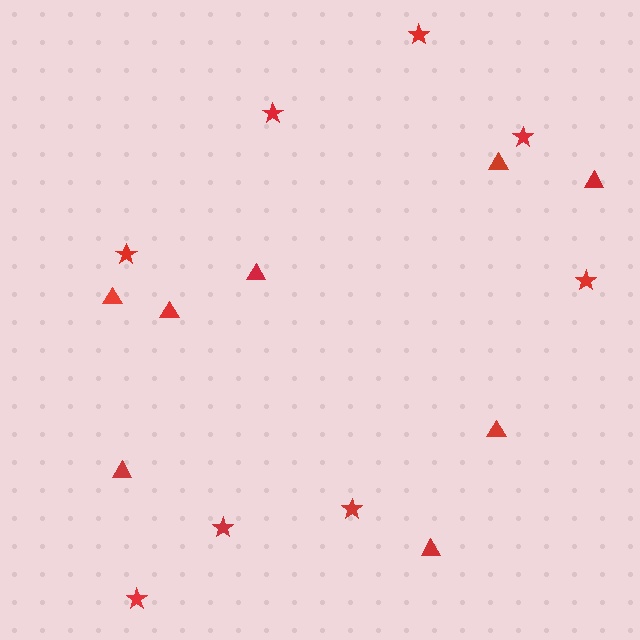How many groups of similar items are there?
There are 2 groups: one group of triangles (8) and one group of stars (8).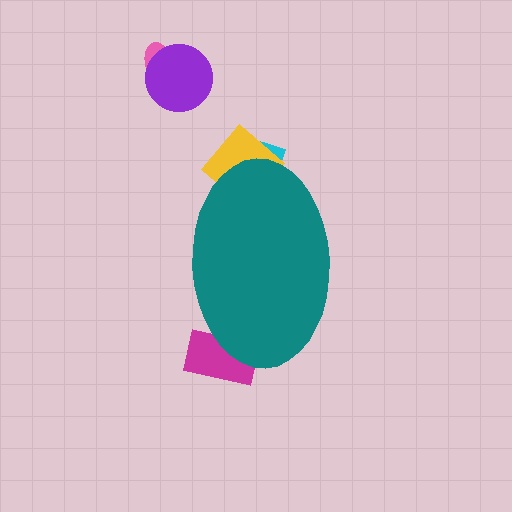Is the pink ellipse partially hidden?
No, the pink ellipse is fully visible.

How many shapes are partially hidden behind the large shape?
3 shapes are partially hidden.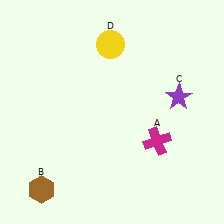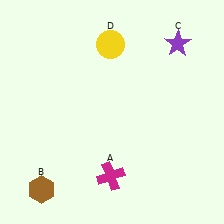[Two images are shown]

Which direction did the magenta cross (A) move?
The magenta cross (A) moved left.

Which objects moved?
The objects that moved are: the magenta cross (A), the purple star (C).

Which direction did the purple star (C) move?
The purple star (C) moved up.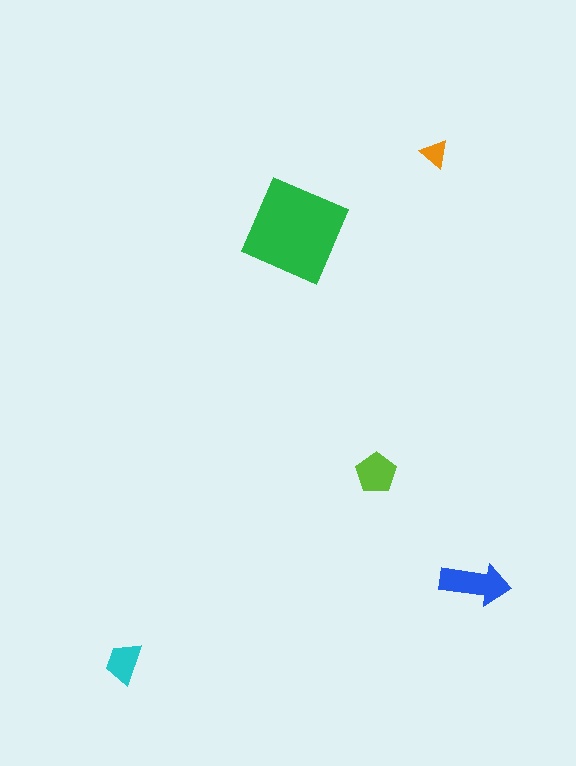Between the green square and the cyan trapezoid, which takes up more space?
The green square.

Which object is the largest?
The green square.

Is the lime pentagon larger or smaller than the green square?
Smaller.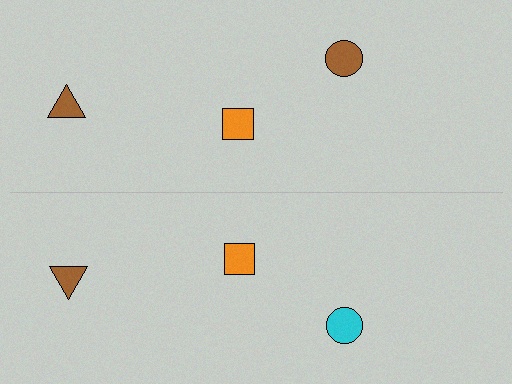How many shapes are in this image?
There are 6 shapes in this image.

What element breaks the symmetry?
The cyan circle on the bottom side breaks the symmetry — its mirror counterpart is brown.